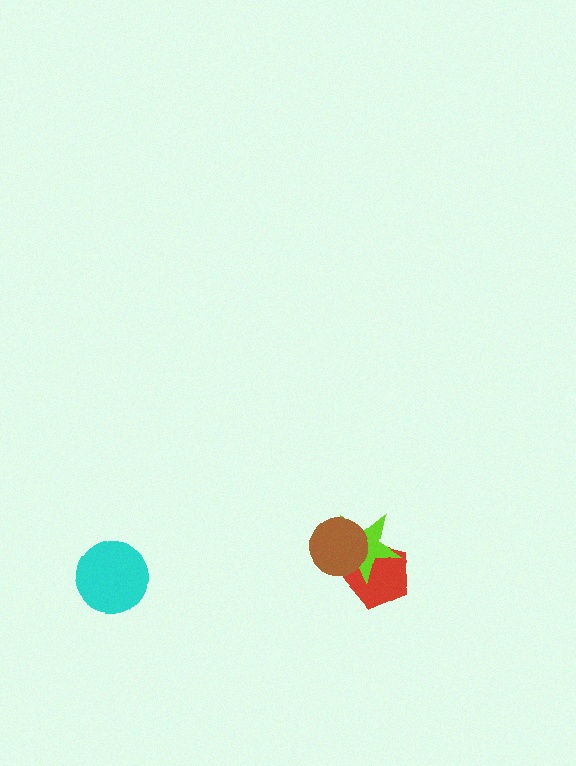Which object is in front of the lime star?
The brown circle is in front of the lime star.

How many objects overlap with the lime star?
2 objects overlap with the lime star.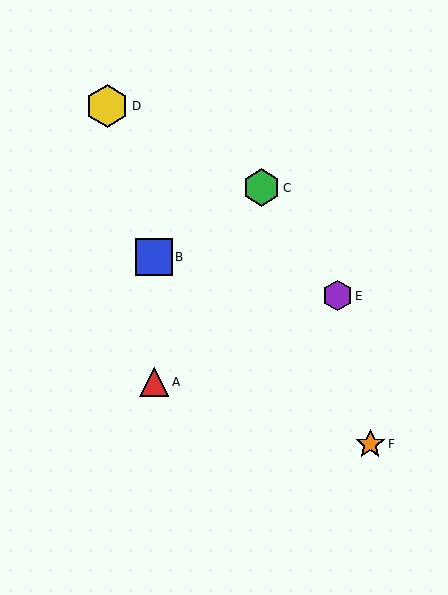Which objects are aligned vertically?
Objects A, B are aligned vertically.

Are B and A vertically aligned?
Yes, both are at x≈154.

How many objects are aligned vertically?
2 objects (A, B) are aligned vertically.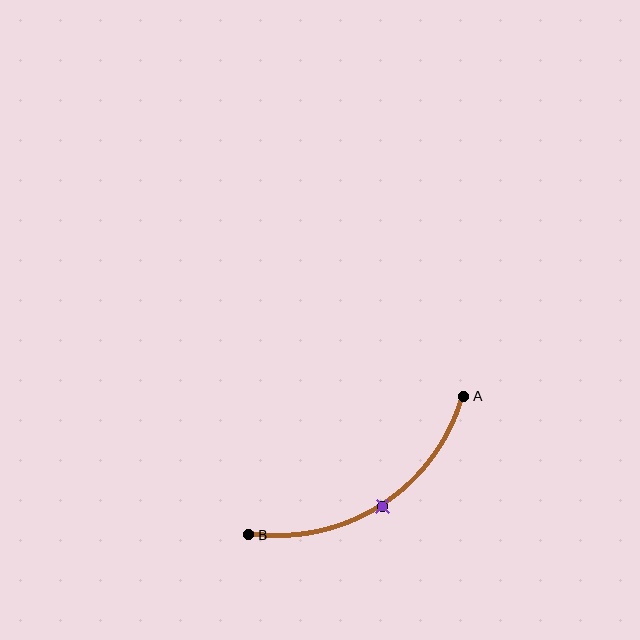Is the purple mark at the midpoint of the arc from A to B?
Yes. The purple mark lies on the arc at equal arc-length from both A and B — it is the arc midpoint.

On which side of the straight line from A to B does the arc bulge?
The arc bulges below the straight line connecting A and B.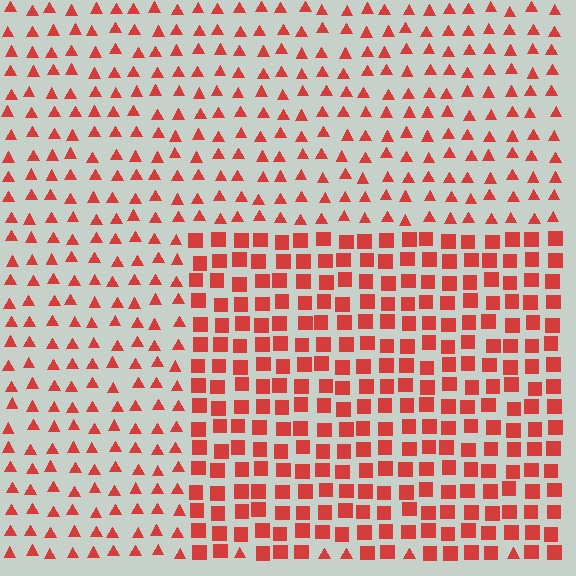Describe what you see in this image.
The image is filled with small red elements arranged in a uniform grid. A rectangle-shaped region contains squares, while the surrounding area contains triangles. The boundary is defined purely by the change in element shape.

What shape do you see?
I see a rectangle.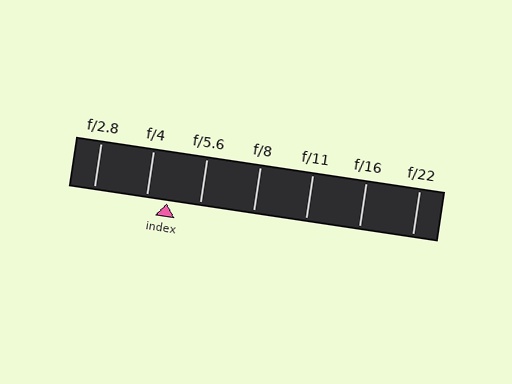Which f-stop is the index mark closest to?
The index mark is closest to f/4.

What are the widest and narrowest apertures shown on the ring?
The widest aperture shown is f/2.8 and the narrowest is f/22.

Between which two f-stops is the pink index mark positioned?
The index mark is between f/4 and f/5.6.